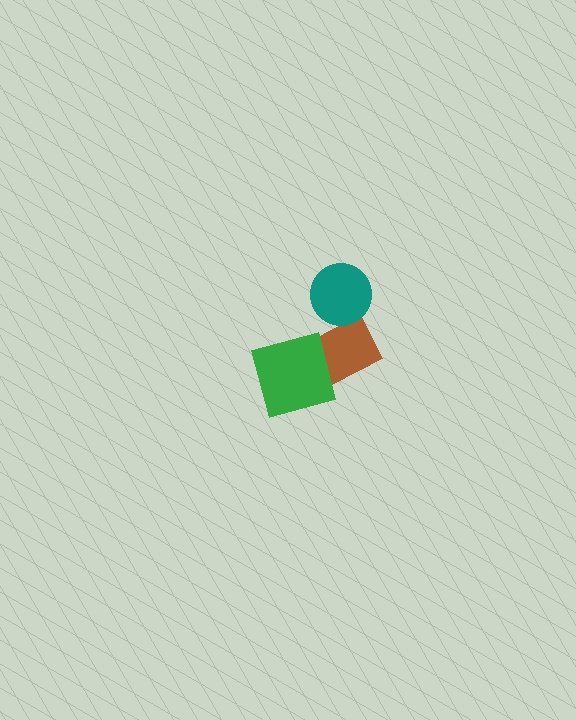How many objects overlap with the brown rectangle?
2 objects overlap with the brown rectangle.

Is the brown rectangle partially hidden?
Yes, it is partially covered by another shape.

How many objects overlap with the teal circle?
1 object overlaps with the teal circle.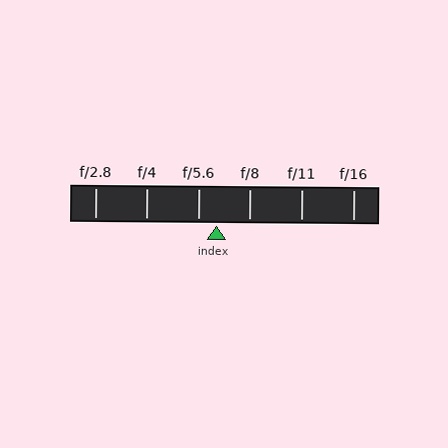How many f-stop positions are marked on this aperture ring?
There are 6 f-stop positions marked.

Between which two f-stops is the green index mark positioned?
The index mark is between f/5.6 and f/8.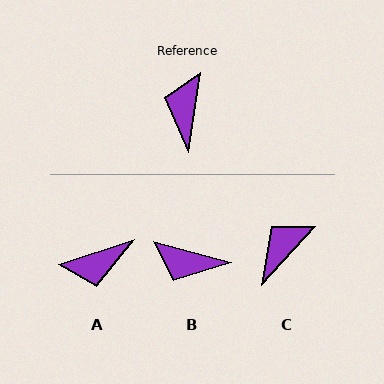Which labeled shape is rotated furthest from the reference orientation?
A, about 117 degrees away.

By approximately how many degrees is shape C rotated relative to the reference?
Approximately 34 degrees clockwise.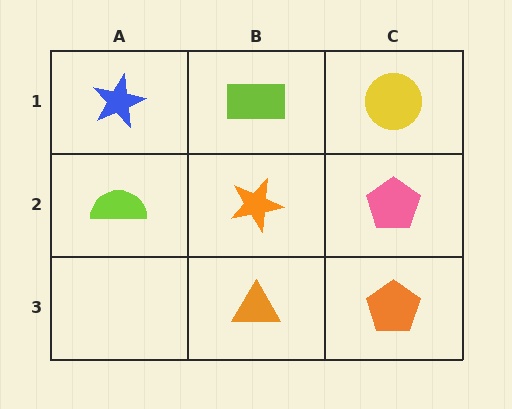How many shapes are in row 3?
2 shapes.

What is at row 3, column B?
An orange triangle.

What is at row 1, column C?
A yellow circle.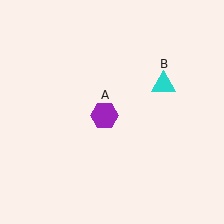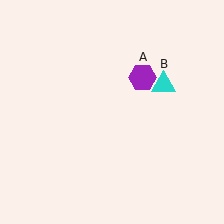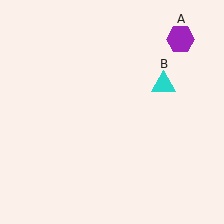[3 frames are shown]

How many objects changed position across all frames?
1 object changed position: purple hexagon (object A).